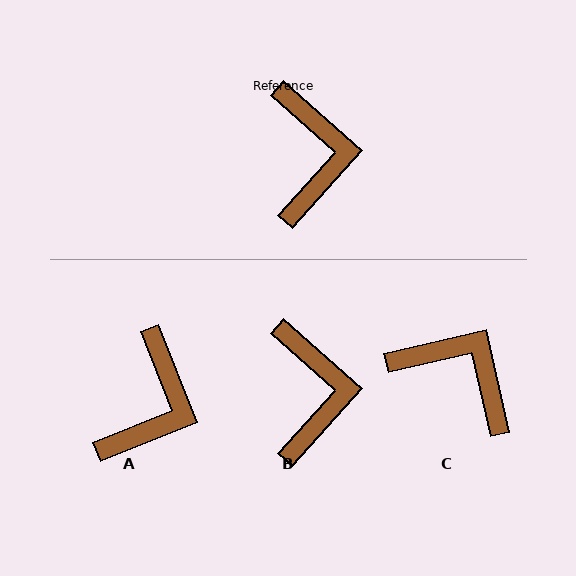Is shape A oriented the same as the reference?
No, it is off by about 27 degrees.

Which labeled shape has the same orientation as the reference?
B.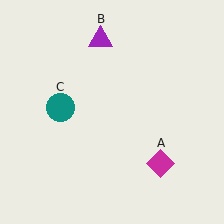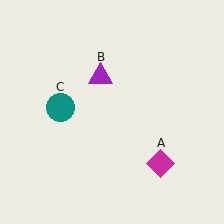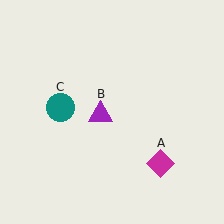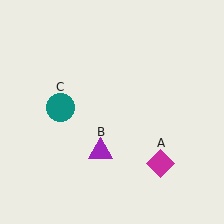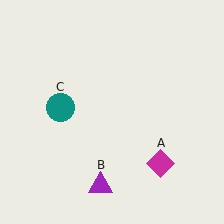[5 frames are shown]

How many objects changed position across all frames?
1 object changed position: purple triangle (object B).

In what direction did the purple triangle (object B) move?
The purple triangle (object B) moved down.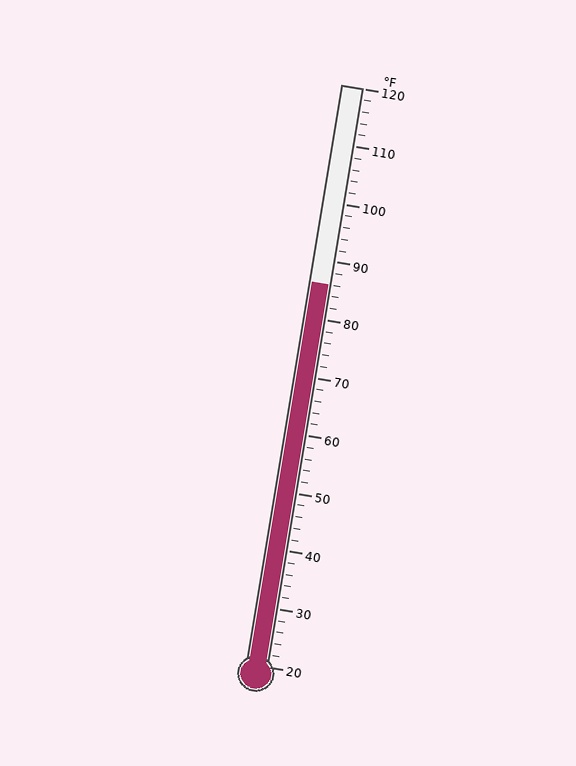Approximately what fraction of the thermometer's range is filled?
The thermometer is filled to approximately 65% of its range.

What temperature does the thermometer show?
The thermometer shows approximately 86°F.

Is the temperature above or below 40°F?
The temperature is above 40°F.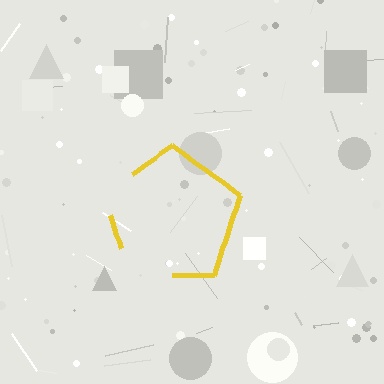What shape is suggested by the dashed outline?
The dashed outline suggests a pentagon.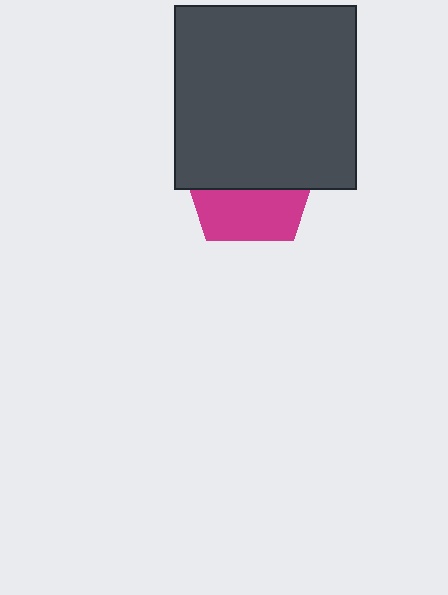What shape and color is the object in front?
The object in front is a dark gray rectangle.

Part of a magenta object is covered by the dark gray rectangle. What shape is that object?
It is a pentagon.